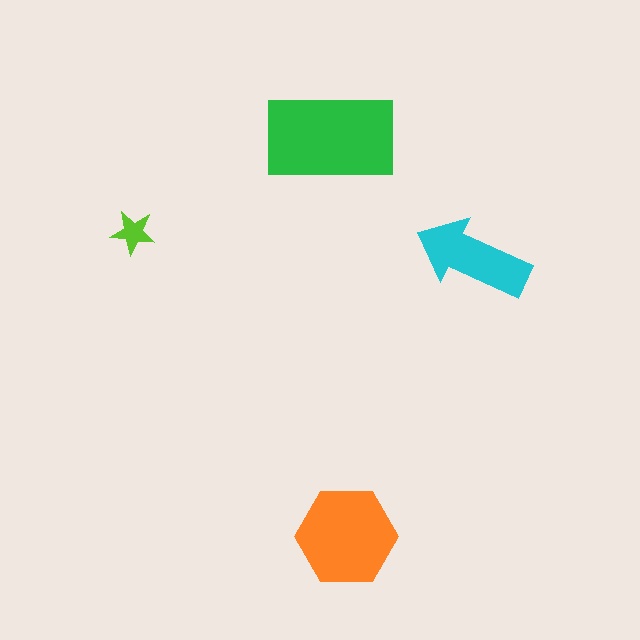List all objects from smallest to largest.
The lime star, the cyan arrow, the orange hexagon, the green rectangle.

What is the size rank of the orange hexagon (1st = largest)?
2nd.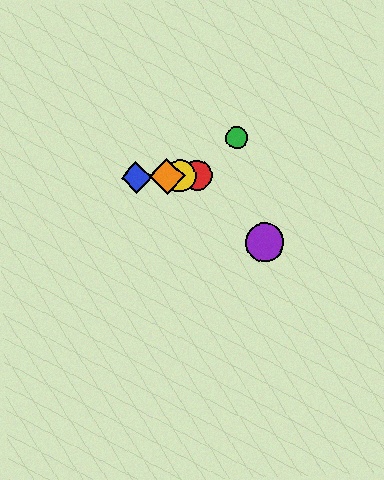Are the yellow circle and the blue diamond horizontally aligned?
Yes, both are at y≈176.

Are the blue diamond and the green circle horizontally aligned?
No, the blue diamond is at y≈177 and the green circle is at y≈138.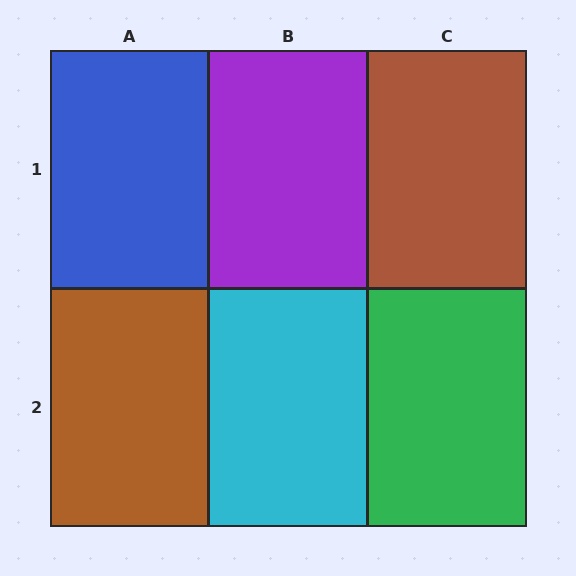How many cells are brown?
2 cells are brown.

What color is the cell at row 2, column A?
Brown.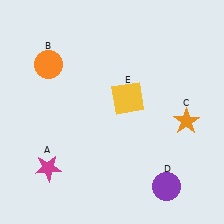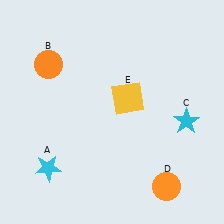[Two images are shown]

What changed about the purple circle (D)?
In Image 1, D is purple. In Image 2, it changed to orange.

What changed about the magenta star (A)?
In Image 1, A is magenta. In Image 2, it changed to cyan.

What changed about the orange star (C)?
In Image 1, C is orange. In Image 2, it changed to cyan.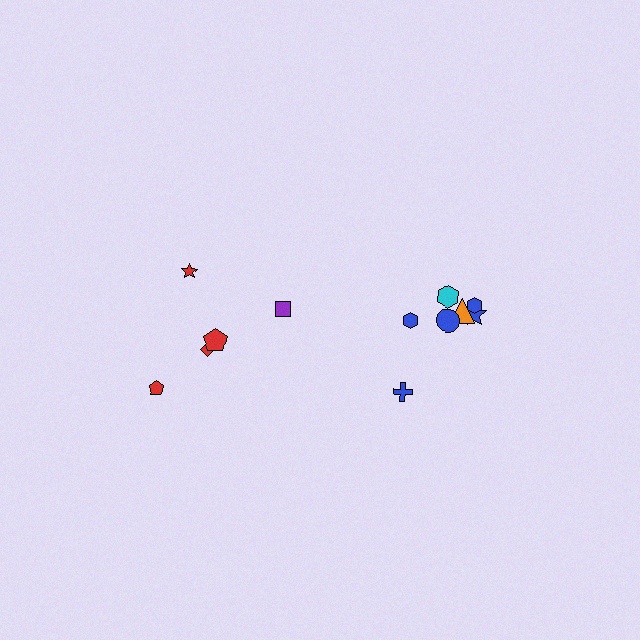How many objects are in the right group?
There are 7 objects.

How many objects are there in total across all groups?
There are 12 objects.